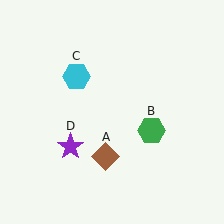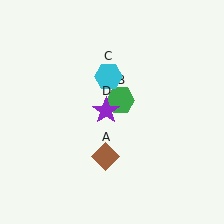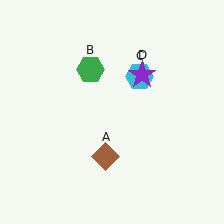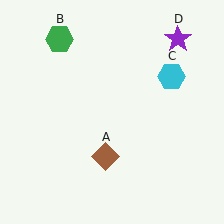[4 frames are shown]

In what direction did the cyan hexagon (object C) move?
The cyan hexagon (object C) moved right.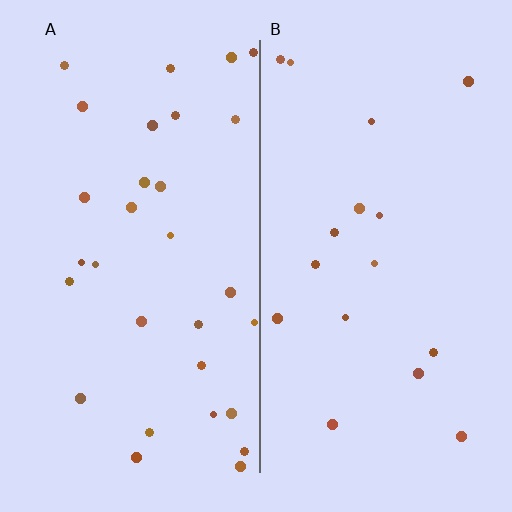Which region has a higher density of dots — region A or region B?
A (the left).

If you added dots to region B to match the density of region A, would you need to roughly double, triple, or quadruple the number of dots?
Approximately double.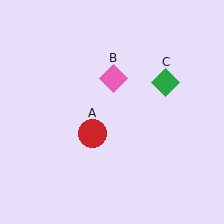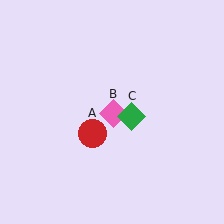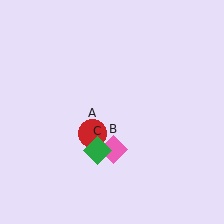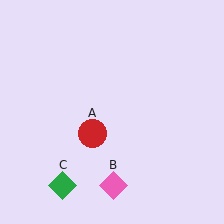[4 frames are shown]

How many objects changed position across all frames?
2 objects changed position: pink diamond (object B), green diamond (object C).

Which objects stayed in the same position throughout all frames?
Red circle (object A) remained stationary.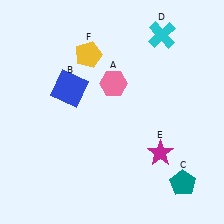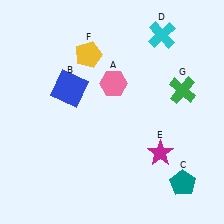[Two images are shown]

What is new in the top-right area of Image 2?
A green cross (G) was added in the top-right area of Image 2.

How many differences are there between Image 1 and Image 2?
There is 1 difference between the two images.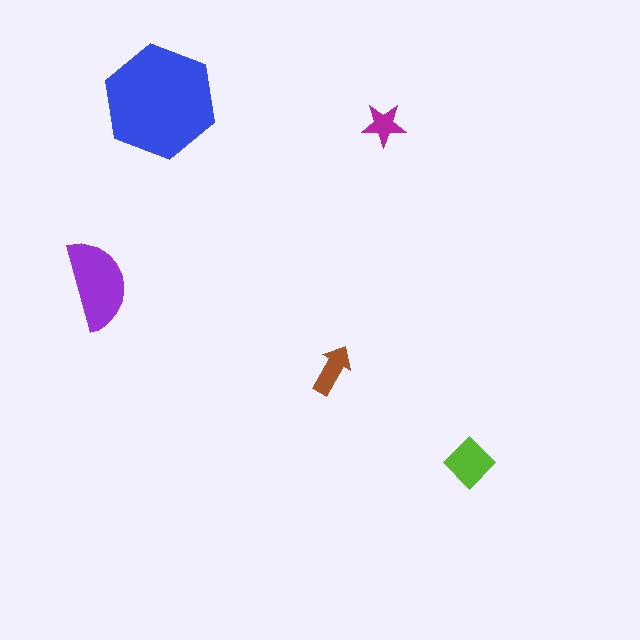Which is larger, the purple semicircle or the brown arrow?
The purple semicircle.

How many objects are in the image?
There are 5 objects in the image.